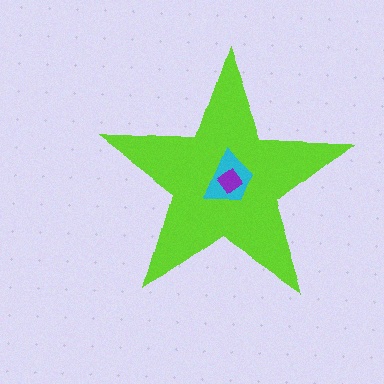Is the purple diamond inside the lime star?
Yes.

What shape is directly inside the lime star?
The cyan trapezoid.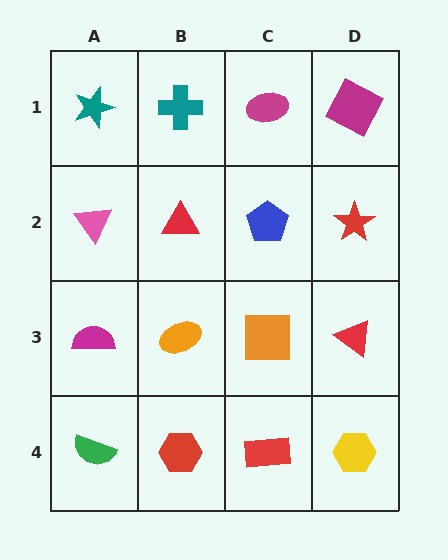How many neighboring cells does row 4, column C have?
3.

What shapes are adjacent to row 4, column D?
A red triangle (row 3, column D), a red rectangle (row 4, column C).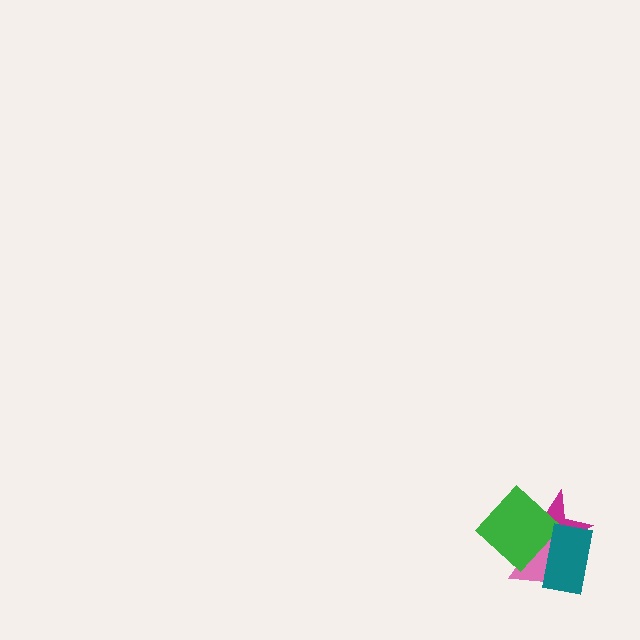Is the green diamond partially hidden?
No, no other shape covers it.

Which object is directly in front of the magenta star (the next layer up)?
The pink triangle is directly in front of the magenta star.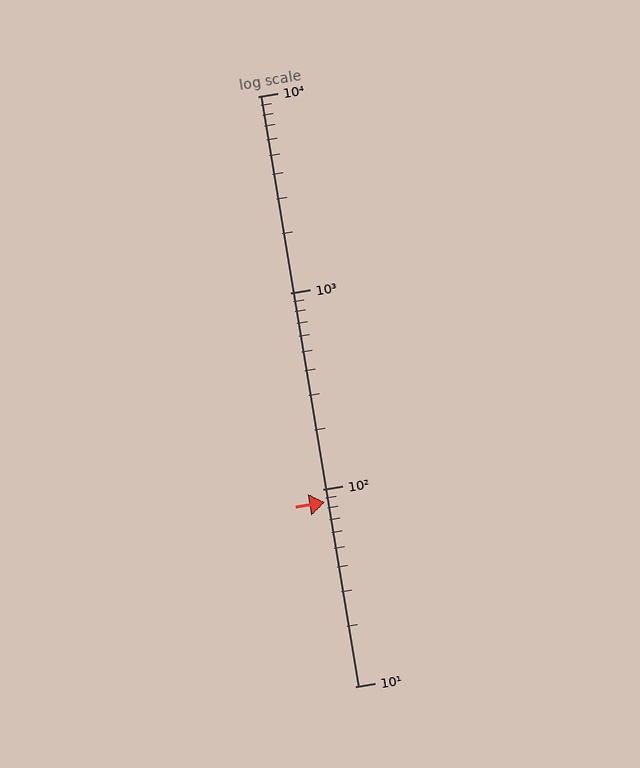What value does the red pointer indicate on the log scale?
The pointer indicates approximately 86.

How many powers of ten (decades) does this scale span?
The scale spans 3 decades, from 10 to 10000.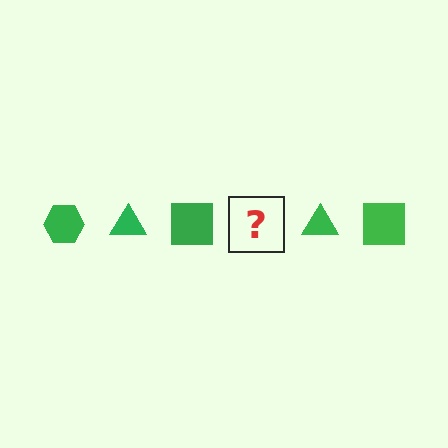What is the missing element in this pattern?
The missing element is a green hexagon.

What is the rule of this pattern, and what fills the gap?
The rule is that the pattern cycles through hexagon, triangle, square shapes in green. The gap should be filled with a green hexagon.